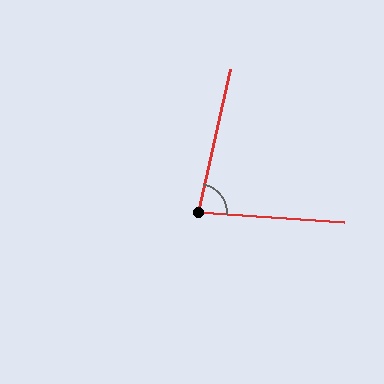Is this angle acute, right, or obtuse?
It is acute.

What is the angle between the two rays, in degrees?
Approximately 81 degrees.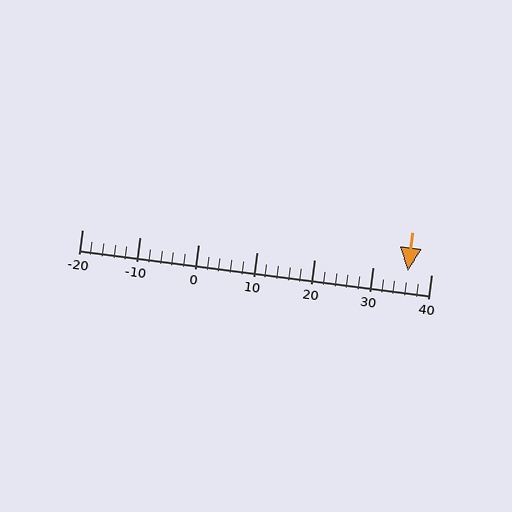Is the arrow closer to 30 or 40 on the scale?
The arrow is closer to 40.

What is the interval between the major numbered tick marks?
The major tick marks are spaced 10 units apart.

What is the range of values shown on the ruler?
The ruler shows values from -20 to 40.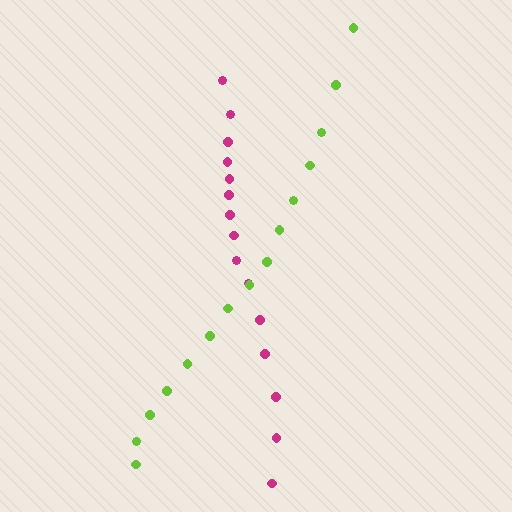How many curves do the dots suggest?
There are 2 distinct paths.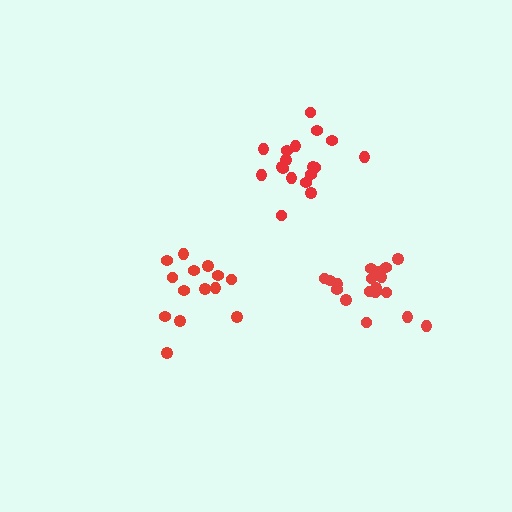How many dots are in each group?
Group 1: 18 dots, Group 2: 14 dots, Group 3: 18 dots (50 total).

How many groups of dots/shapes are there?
There are 3 groups.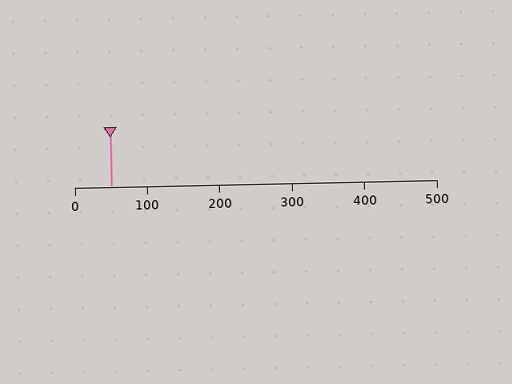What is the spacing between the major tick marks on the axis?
The major ticks are spaced 100 apart.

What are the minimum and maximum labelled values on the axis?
The axis runs from 0 to 500.